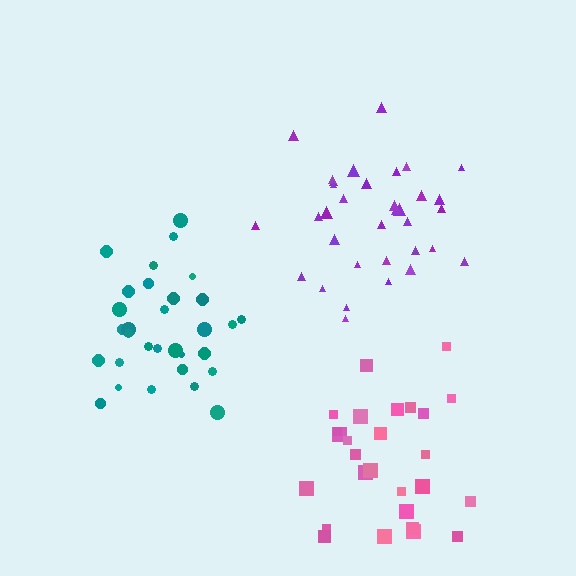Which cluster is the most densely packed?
Purple.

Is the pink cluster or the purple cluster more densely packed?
Purple.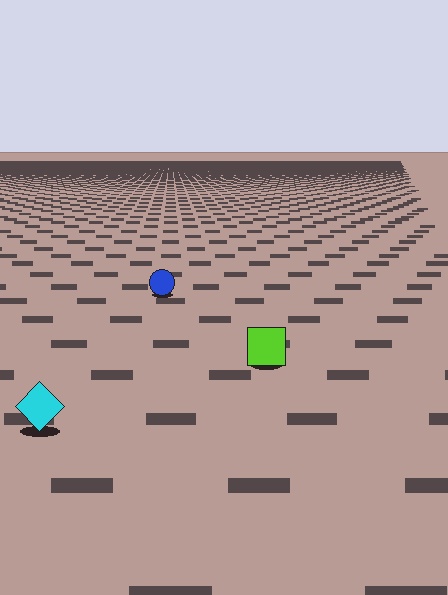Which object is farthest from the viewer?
The blue circle is farthest from the viewer. It appears smaller and the ground texture around it is denser.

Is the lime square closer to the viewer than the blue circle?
Yes. The lime square is closer — you can tell from the texture gradient: the ground texture is coarser near it.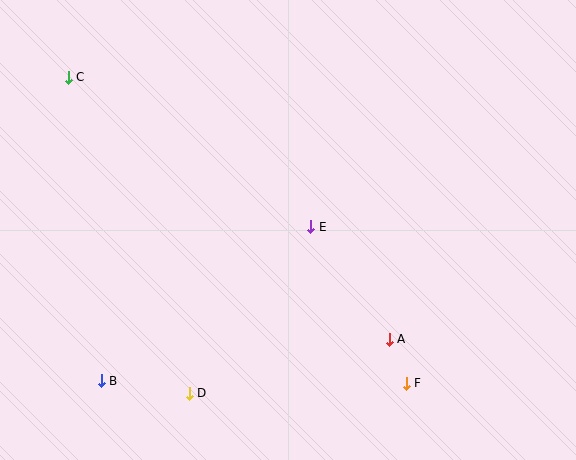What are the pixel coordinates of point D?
Point D is at (189, 393).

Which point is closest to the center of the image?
Point E at (311, 227) is closest to the center.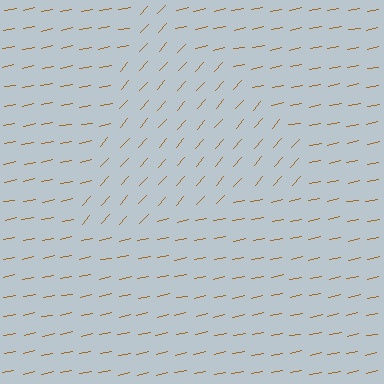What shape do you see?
I see a triangle.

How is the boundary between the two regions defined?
The boundary is defined purely by a change in line orientation (approximately 36 degrees difference). All lines are the same color and thickness.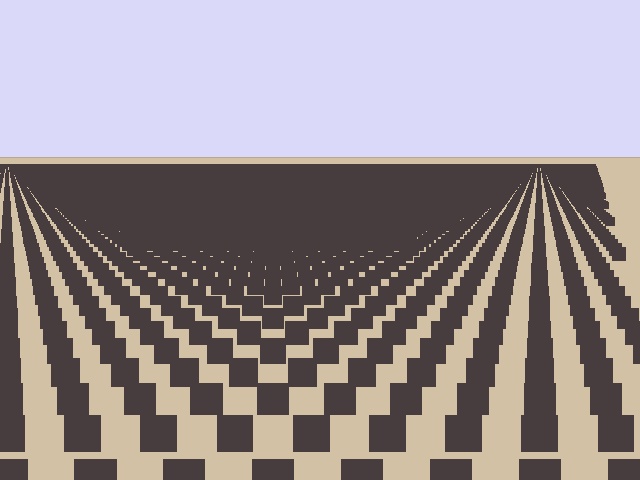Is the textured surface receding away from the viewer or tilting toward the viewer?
The surface is receding away from the viewer. Texture elements get smaller and denser toward the top.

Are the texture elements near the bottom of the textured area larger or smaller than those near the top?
Larger. Near the bottom, elements are closer to the viewer and appear at a bigger on-screen size.